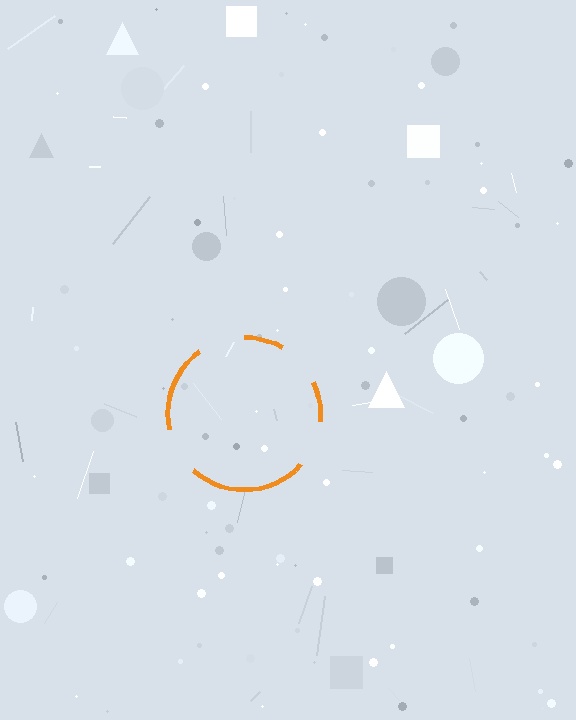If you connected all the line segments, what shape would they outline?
They would outline a circle.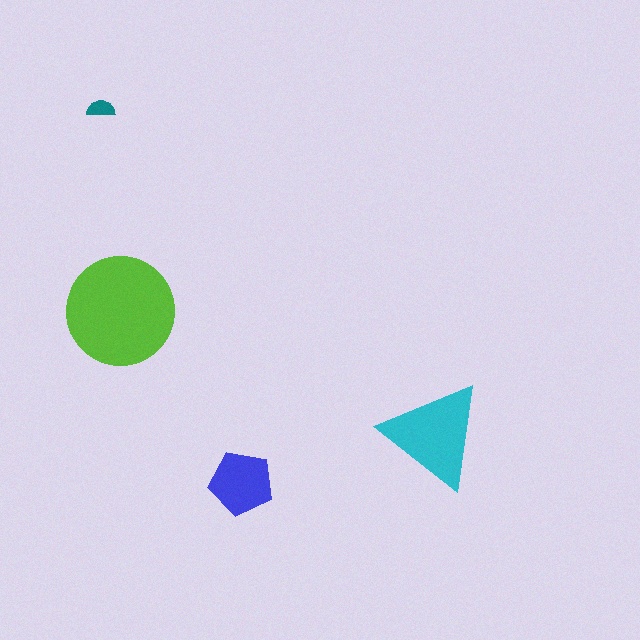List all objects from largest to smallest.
The lime circle, the cyan triangle, the blue pentagon, the teal semicircle.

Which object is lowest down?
The blue pentagon is bottommost.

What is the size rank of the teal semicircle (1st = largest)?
4th.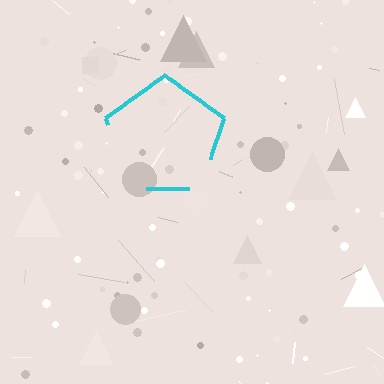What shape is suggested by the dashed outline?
The dashed outline suggests a pentagon.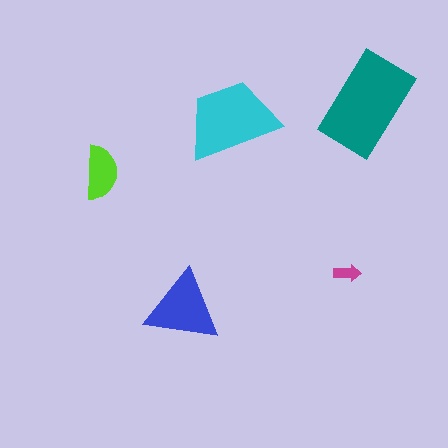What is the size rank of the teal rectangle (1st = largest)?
1st.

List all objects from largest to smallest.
The teal rectangle, the cyan trapezoid, the blue triangle, the lime semicircle, the magenta arrow.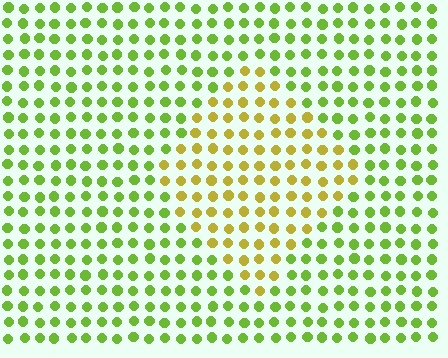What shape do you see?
I see a diamond.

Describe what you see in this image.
The image is filled with small lime elements in a uniform arrangement. A diamond-shaped region is visible where the elements are tinted to a slightly different hue, forming a subtle color boundary.